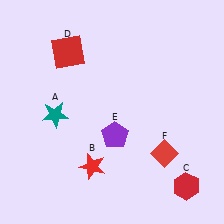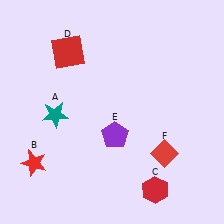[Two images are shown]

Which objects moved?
The objects that moved are: the red star (B), the red hexagon (C).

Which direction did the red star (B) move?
The red star (B) moved left.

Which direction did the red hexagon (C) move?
The red hexagon (C) moved left.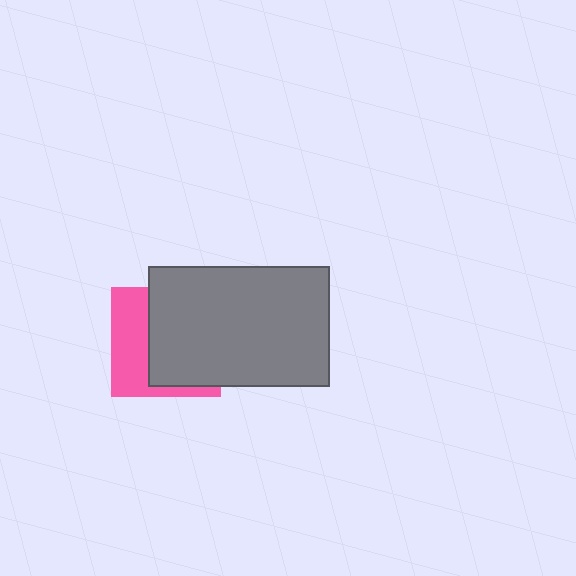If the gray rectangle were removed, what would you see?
You would see the complete pink square.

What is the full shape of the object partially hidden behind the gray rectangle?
The partially hidden object is a pink square.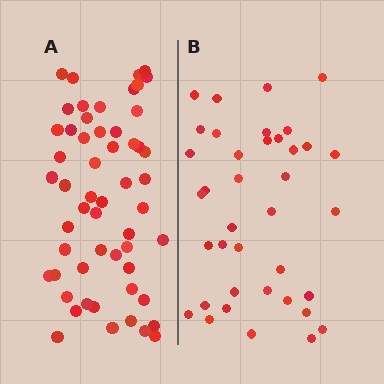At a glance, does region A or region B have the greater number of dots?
Region A (the left region) has more dots.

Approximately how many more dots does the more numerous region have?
Region A has approximately 15 more dots than region B.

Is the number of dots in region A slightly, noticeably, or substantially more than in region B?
Region A has noticeably more, but not dramatically so. The ratio is roughly 1.4 to 1.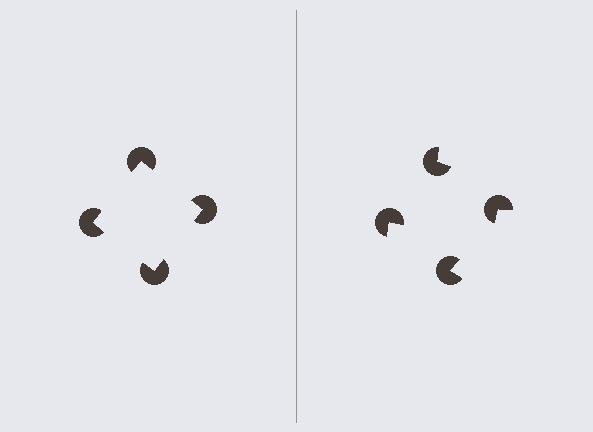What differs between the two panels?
The pac-man discs are positioned identically on both sides; only the wedge orientations differ. On the left they align to a square; on the right they are misaligned.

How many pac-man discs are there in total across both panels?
8 — 4 on each side.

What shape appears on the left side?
An illusory square.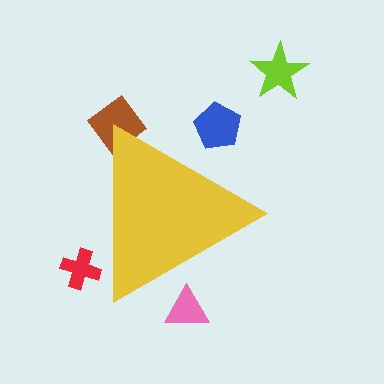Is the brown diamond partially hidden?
Yes, the brown diamond is partially hidden behind the yellow triangle.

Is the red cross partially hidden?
Yes, the red cross is partially hidden behind the yellow triangle.